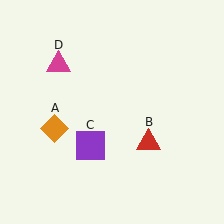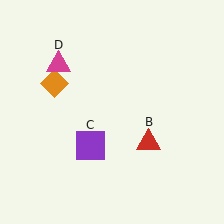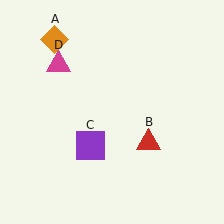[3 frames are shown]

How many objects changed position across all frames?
1 object changed position: orange diamond (object A).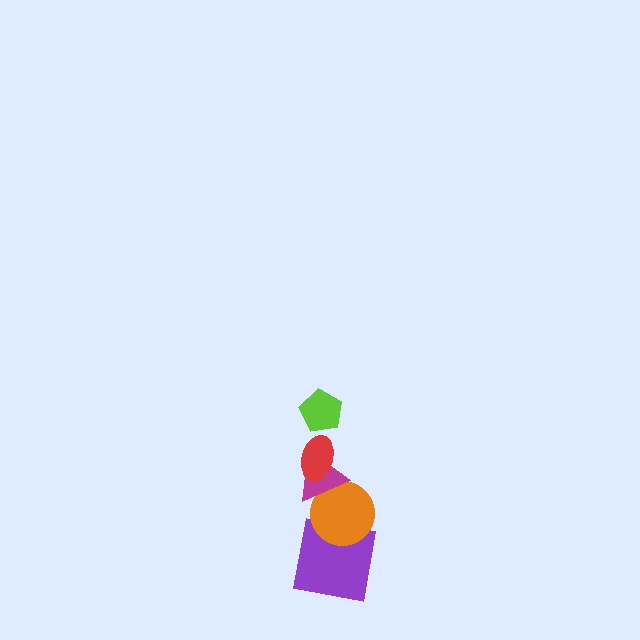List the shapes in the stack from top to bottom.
From top to bottom: the lime pentagon, the red ellipse, the magenta triangle, the orange circle, the purple square.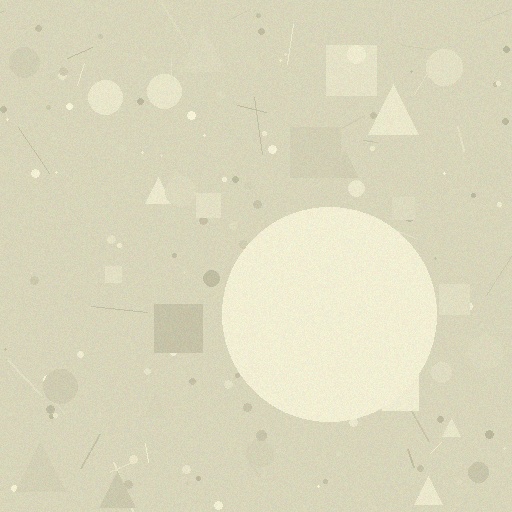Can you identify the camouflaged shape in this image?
The camouflaged shape is a circle.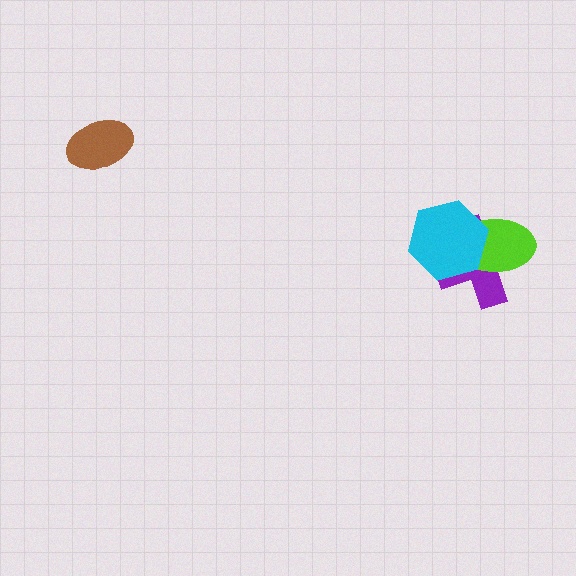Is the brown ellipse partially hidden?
No, no other shape covers it.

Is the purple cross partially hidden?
Yes, it is partially covered by another shape.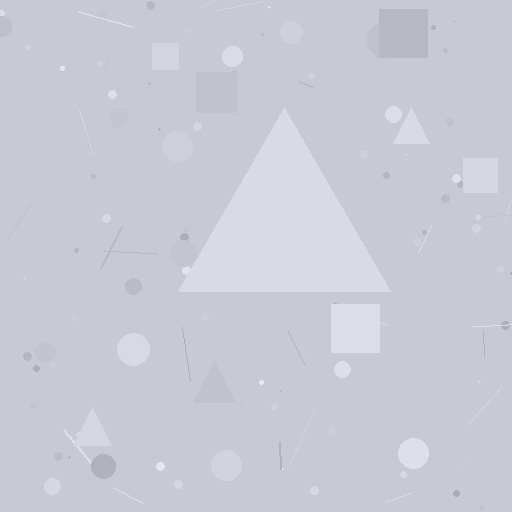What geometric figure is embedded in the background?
A triangle is embedded in the background.